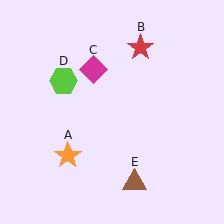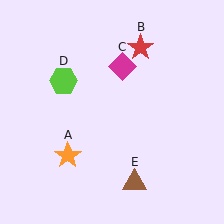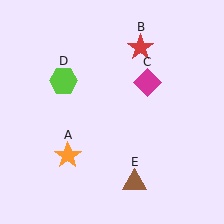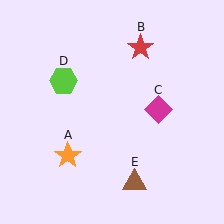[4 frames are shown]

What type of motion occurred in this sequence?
The magenta diamond (object C) rotated clockwise around the center of the scene.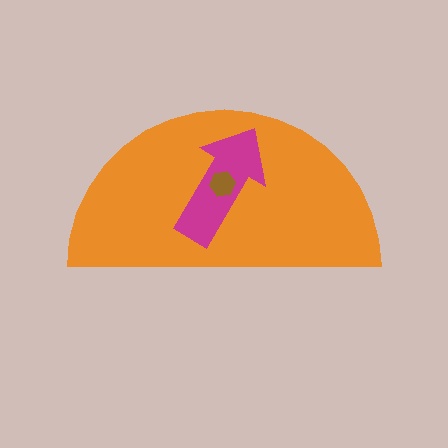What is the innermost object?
The brown hexagon.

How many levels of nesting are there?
3.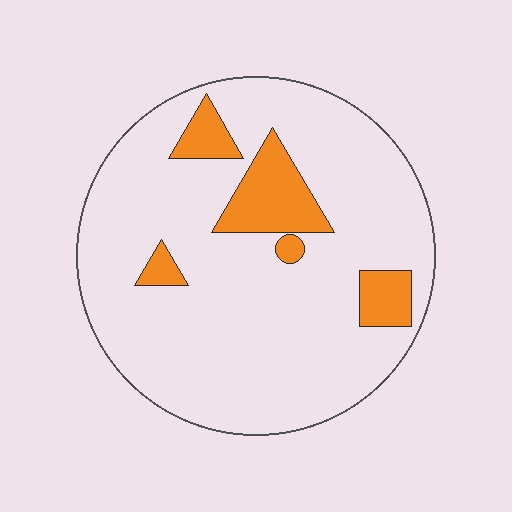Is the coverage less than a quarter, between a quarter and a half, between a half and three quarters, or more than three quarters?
Less than a quarter.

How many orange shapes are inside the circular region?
5.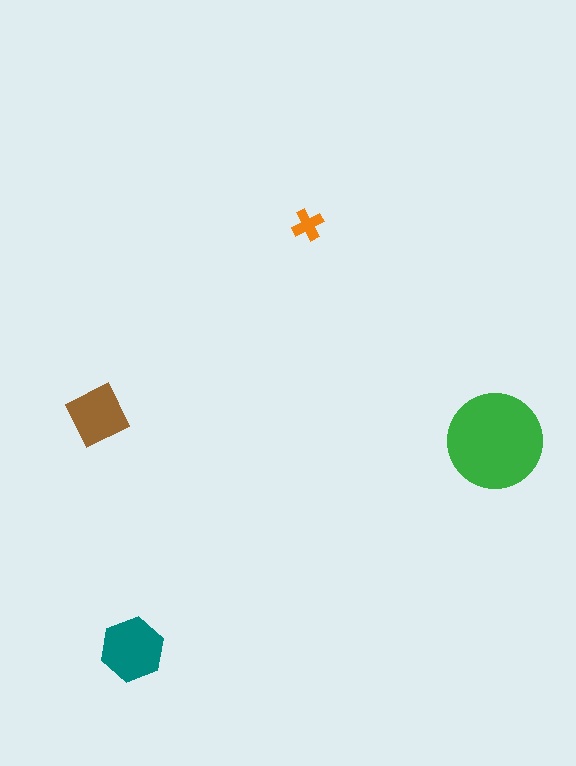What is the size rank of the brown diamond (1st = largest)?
3rd.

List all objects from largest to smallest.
The green circle, the teal hexagon, the brown diamond, the orange cross.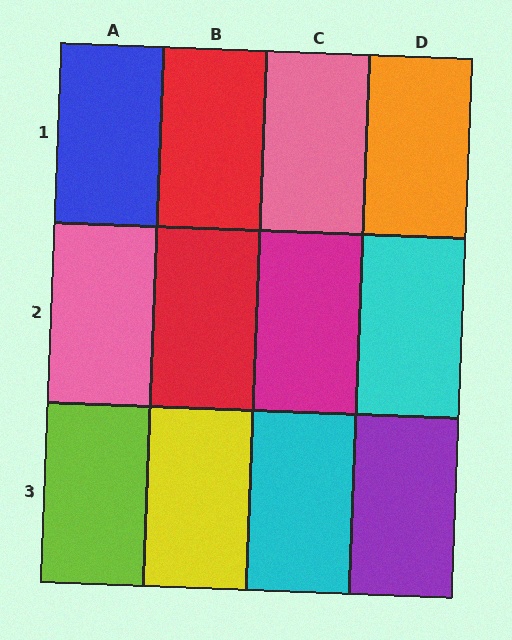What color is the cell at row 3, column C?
Cyan.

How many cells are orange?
1 cell is orange.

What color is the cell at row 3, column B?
Yellow.